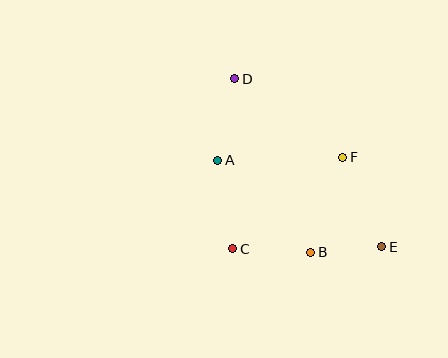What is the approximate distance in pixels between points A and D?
The distance between A and D is approximately 83 pixels.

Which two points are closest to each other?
Points B and E are closest to each other.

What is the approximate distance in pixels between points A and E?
The distance between A and E is approximately 185 pixels.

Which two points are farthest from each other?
Points D and E are farthest from each other.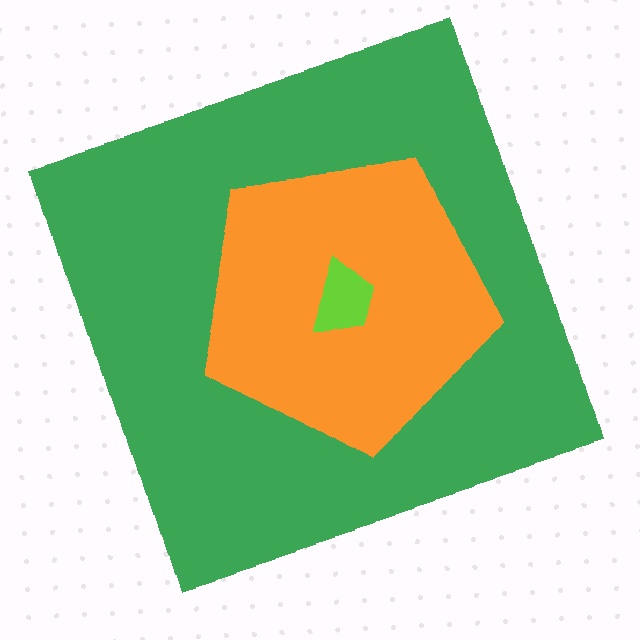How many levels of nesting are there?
3.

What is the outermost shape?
The green square.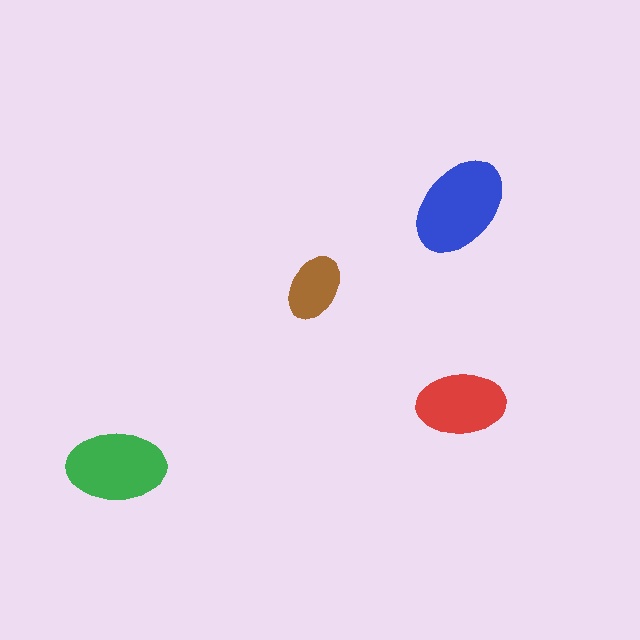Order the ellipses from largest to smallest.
the blue one, the green one, the red one, the brown one.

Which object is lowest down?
The green ellipse is bottommost.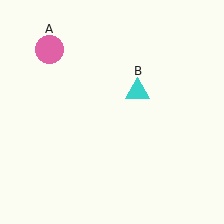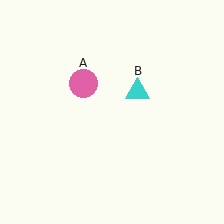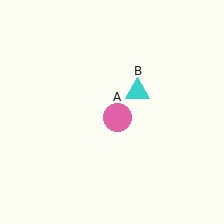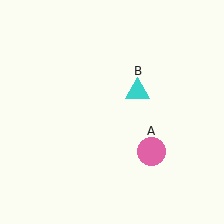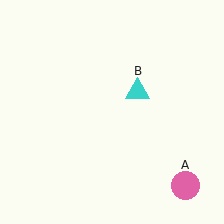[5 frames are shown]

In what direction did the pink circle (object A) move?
The pink circle (object A) moved down and to the right.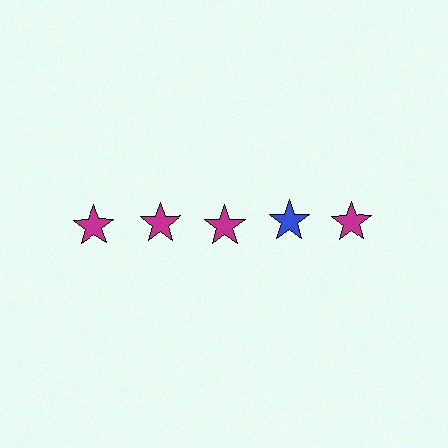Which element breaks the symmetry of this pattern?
The blue star in the top row, second from right column breaks the symmetry. All other shapes are magenta stars.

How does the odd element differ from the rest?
It has a different color: blue instead of magenta.